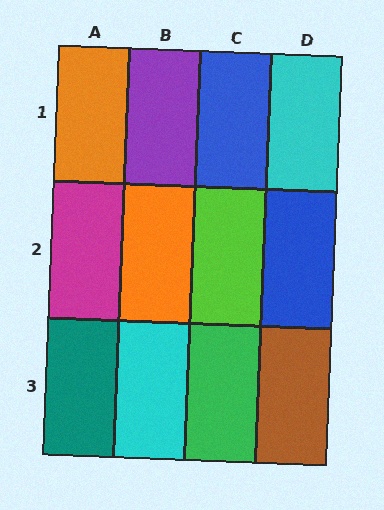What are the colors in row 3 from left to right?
Teal, cyan, green, brown.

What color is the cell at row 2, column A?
Magenta.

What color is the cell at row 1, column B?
Purple.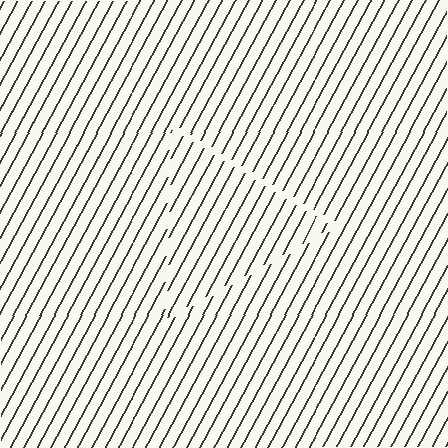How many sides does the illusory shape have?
3 sides — the line-ends trace a triangle.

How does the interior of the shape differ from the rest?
The interior of the shape contains the same grating, shifted by half a period — the contour is defined by the phase discontinuity where line-ends from the inner and outer gratings abut.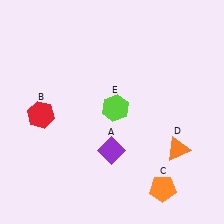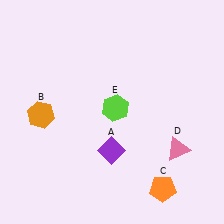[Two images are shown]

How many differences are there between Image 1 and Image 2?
There are 2 differences between the two images.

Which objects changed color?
B changed from red to orange. D changed from orange to pink.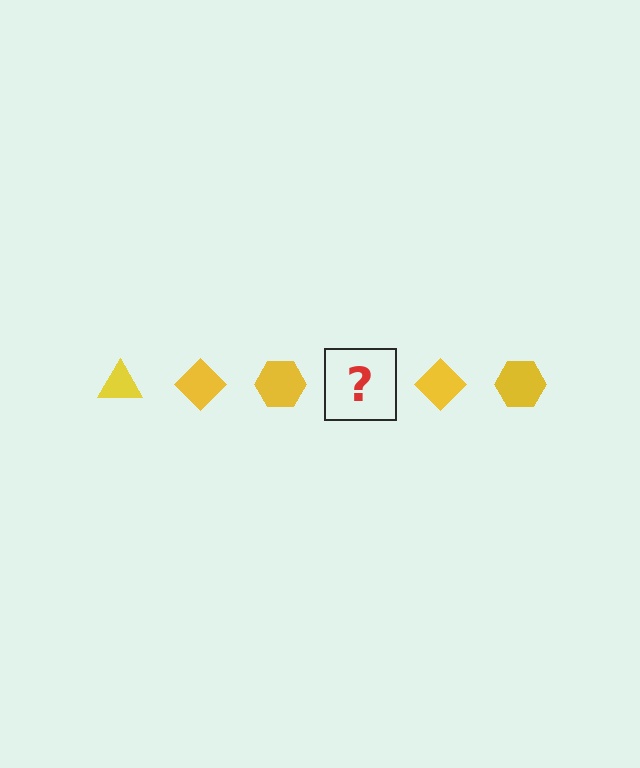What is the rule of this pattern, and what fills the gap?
The rule is that the pattern cycles through triangle, diamond, hexagon shapes in yellow. The gap should be filled with a yellow triangle.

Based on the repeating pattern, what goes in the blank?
The blank should be a yellow triangle.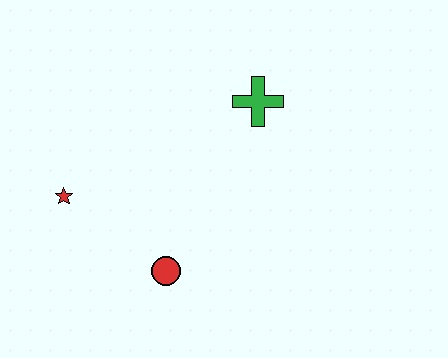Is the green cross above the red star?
Yes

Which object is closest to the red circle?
The red star is closest to the red circle.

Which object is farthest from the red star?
The green cross is farthest from the red star.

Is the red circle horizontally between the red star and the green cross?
Yes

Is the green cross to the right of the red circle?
Yes